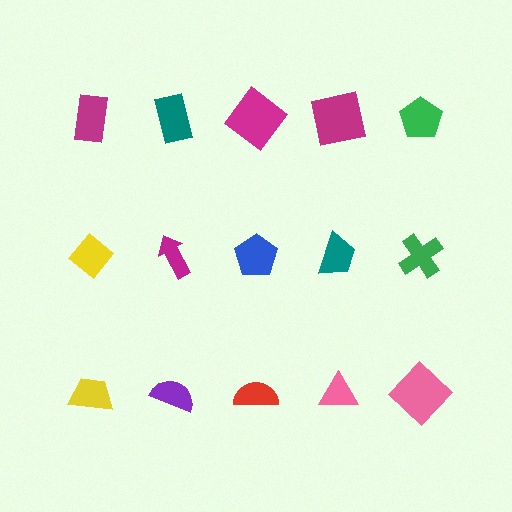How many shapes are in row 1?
5 shapes.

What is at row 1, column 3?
A magenta diamond.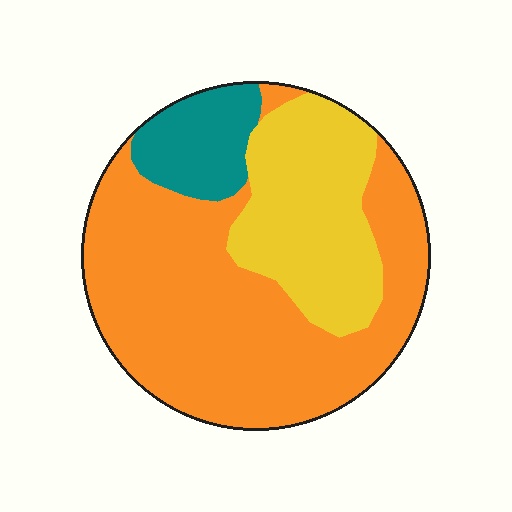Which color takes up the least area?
Teal, at roughly 10%.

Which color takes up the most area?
Orange, at roughly 60%.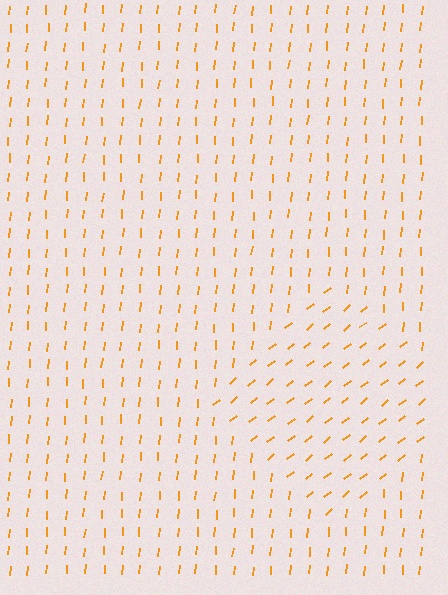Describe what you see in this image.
The image is filled with small orange line segments. A diamond region in the image has lines oriented differently from the surrounding lines, creating a visible texture boundary.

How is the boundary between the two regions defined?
The boundary is defined purely by a change in line orientation (approximately 45 degrees difference). All lines are the same color and thickness.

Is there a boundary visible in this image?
Yes, there is a texture boundary formed by a change in line orientation.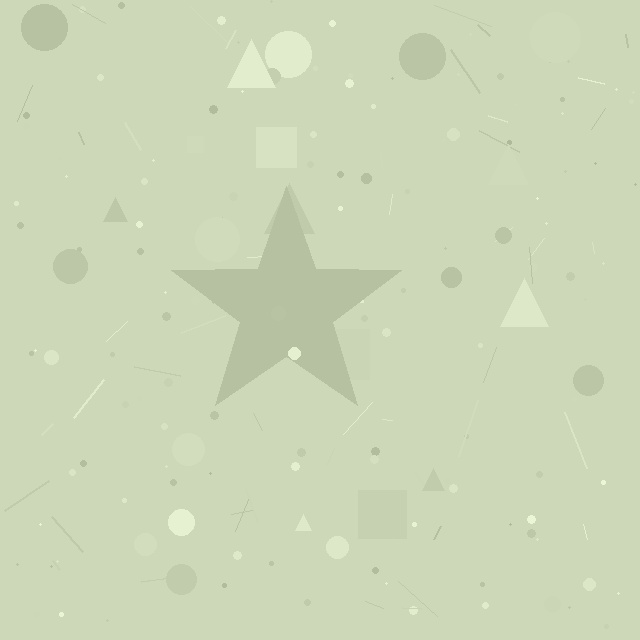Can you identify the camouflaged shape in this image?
The camouflaged shape is a star.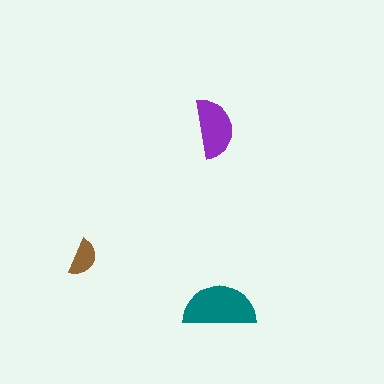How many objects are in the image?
There are 3 objects in the image.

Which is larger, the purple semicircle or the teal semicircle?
The teal one.